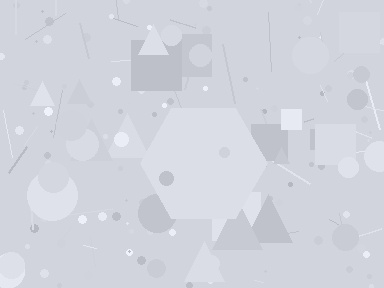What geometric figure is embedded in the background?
A hexagon is embedded in the background.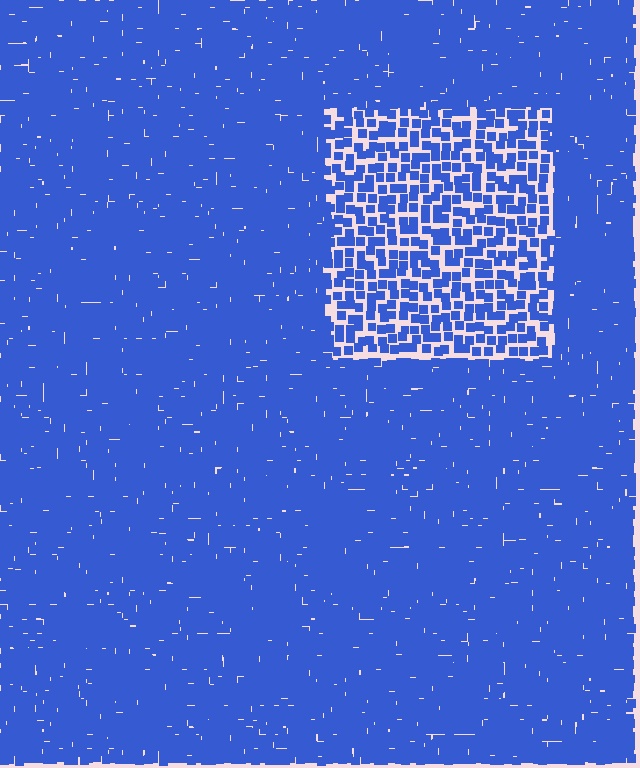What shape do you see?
I see a rectangle.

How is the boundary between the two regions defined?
The boundary is defined by a change in element density (approximately 2.2x ratio). All elements are the same color, size, and shape.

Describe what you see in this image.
The image contains small blue elements arranged at two different densities. A rectangle-shaped region is visible where the elements are less densely packed than the surrounding area.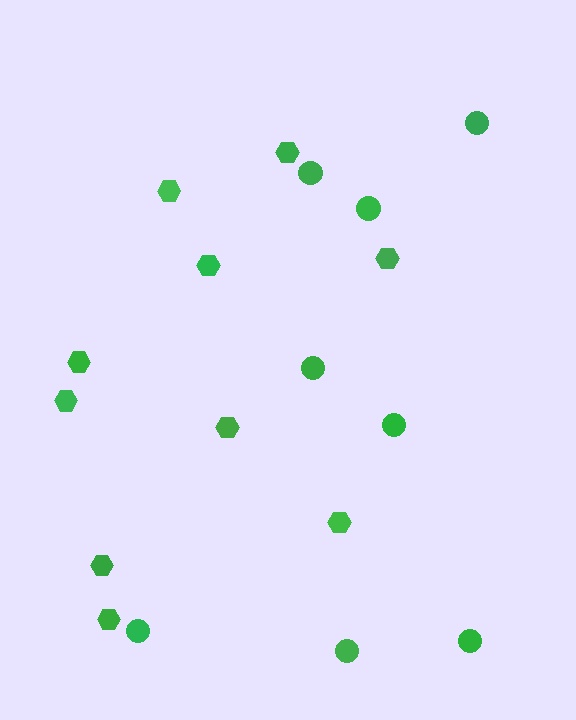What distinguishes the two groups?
There are 2 groups: one group of circles (8) and one group of hexagons (10).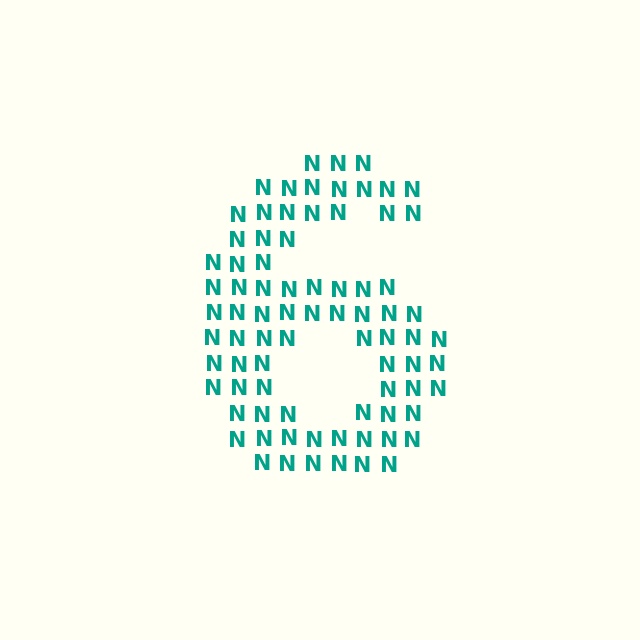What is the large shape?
The large shape is the digit 6.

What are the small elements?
The small elements are letter N's.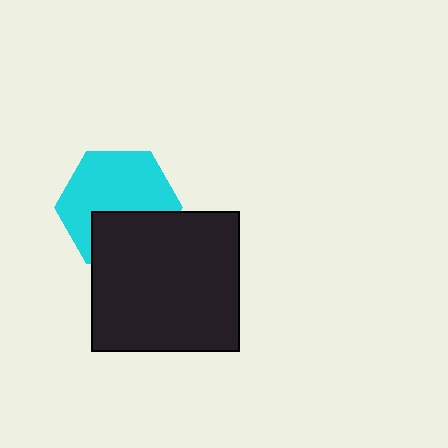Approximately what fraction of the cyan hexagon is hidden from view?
Roughly 36% of the cyan hexagon is hidden behind the black rectangle.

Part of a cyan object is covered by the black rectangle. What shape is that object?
It is a hexagon.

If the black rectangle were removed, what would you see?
You would see the complete cyan hexagon.